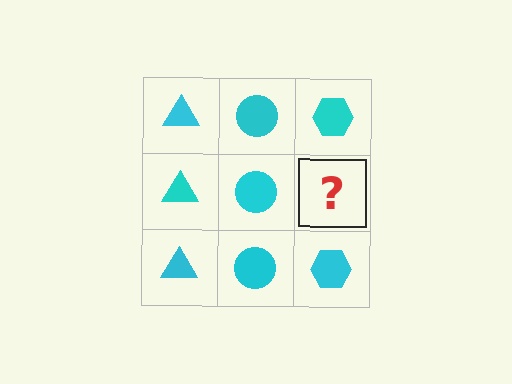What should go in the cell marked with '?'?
The missing cell should contain a cyan hexagon.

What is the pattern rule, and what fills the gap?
The rule is that each column has a consistent shape. The gap should be filled with a cyan hexagon.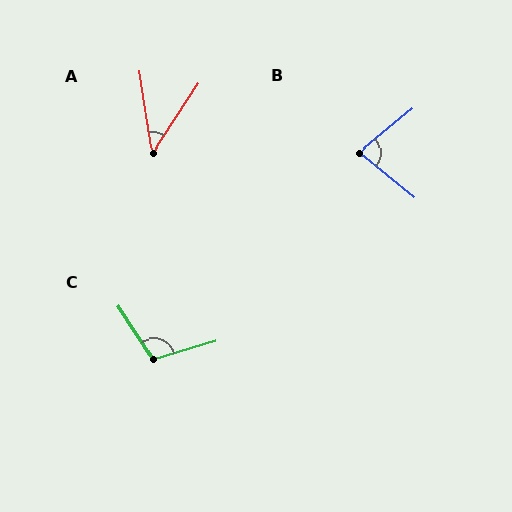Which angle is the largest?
C, at approximately 107 degrees.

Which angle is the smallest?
A, at approximately 41 degrees.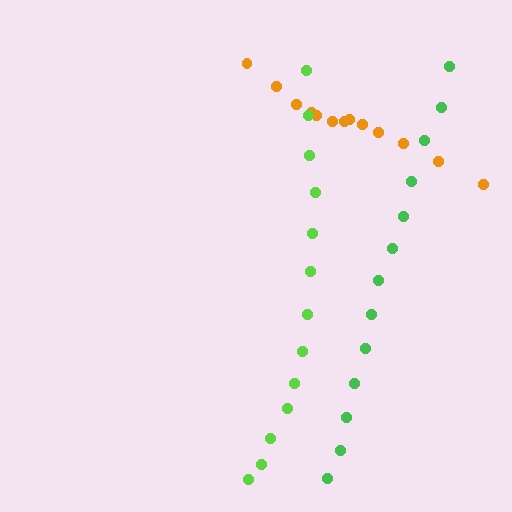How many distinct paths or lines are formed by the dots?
There are 3 distinct paths.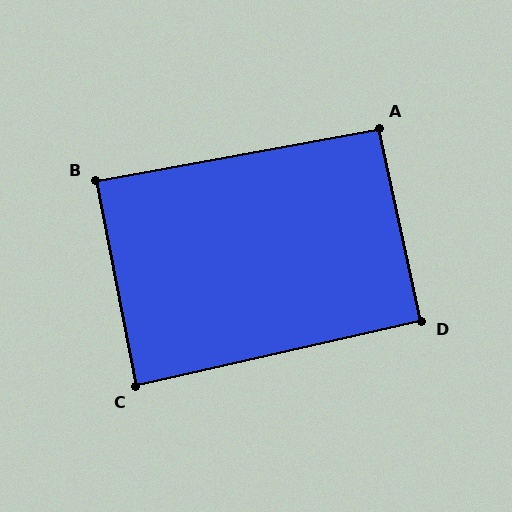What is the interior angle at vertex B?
Approximately 89 degrees (approximately right).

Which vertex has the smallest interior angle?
C, at approximately 88 degrees.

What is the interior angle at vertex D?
Approximately 91 degrees (approximately right).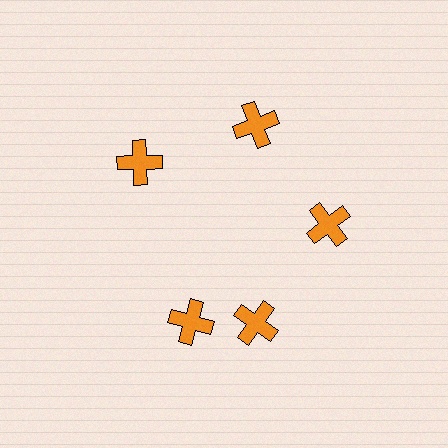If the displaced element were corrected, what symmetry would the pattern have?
It would have 5-fold rotational symmetry — the pattern would map onto itself every 72 degrees.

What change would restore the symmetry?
The symmetry would be restored by rotating it back into even spacing with its neighbors so that all 5 crosses sit at equal angles and equal distance from the center.